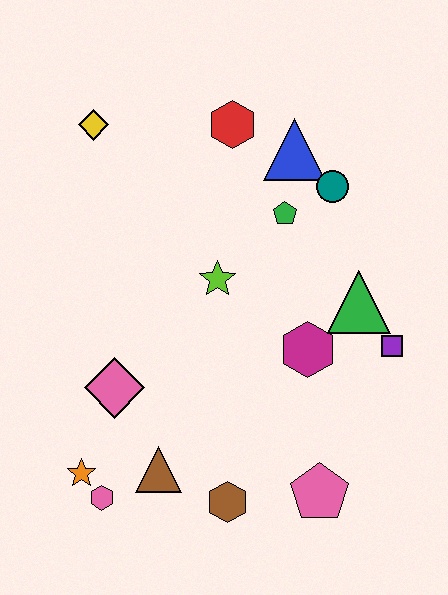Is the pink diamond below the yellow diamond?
Yes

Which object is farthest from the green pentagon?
The pink hexagon is farthest from the green pentagon.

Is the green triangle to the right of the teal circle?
Yes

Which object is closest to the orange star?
The pink hexagon is closest to the orange star.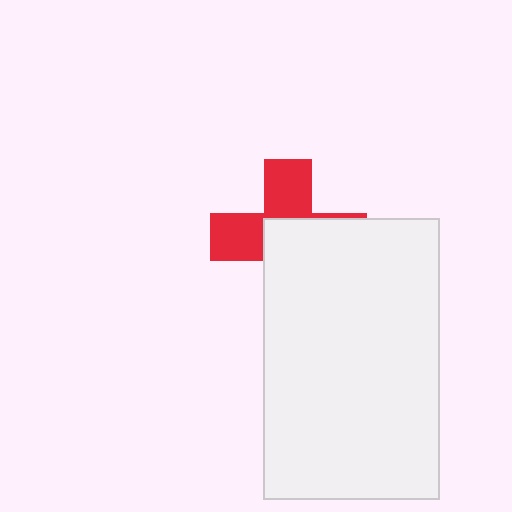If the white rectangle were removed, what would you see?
You would see the complete red cross.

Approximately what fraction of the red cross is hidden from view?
Roughly 56% of the red cross is hidden behind the white rectangle.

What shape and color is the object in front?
The object in front is a white rectangle.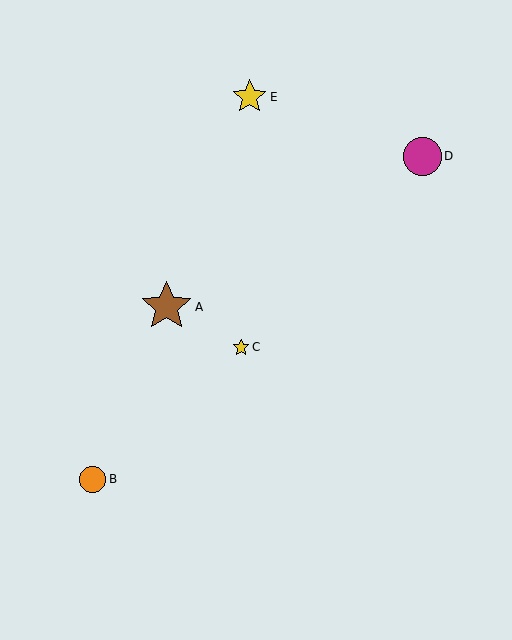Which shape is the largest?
The brown star (labeled A) is the largest.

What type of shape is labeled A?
Shape A is a brown star.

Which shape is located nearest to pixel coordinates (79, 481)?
The orange circle (labeled B) at (93, 479) is nearest to that location.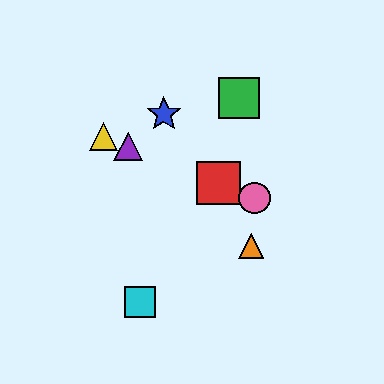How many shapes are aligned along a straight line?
4 shapes (the red square, the yellow triangle, the purple triangle, the pink circle) are aligned along a straight line.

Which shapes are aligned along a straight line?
The red square, the yellow triangle, the purple triangle, the pink circle are aligned along a straight line.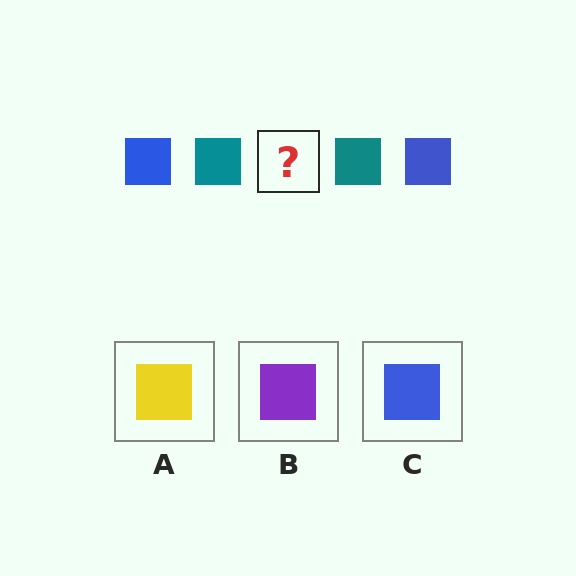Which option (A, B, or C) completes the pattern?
C.